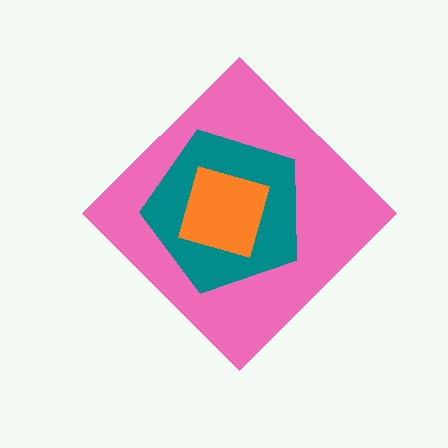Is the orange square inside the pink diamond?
Yes.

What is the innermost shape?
The orange square.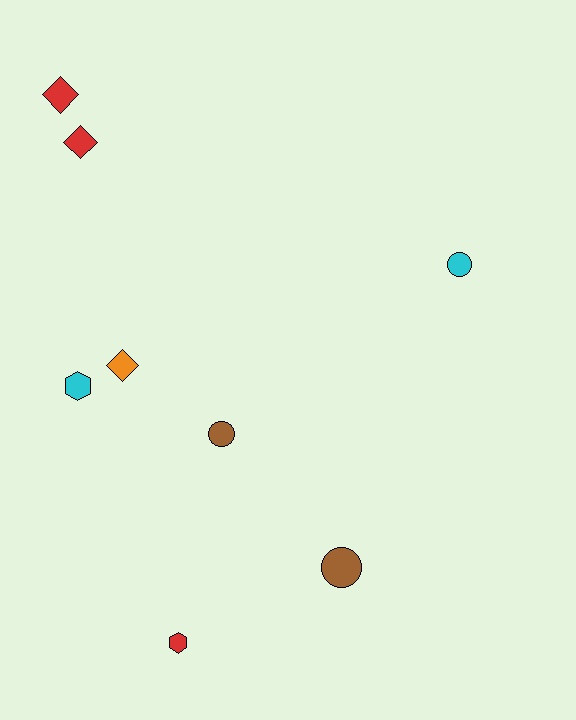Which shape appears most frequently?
Diamond, with 3 objects.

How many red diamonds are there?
There are 2 red diamonds.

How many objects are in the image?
There are 8 objects.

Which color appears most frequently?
Red, with 3 objects.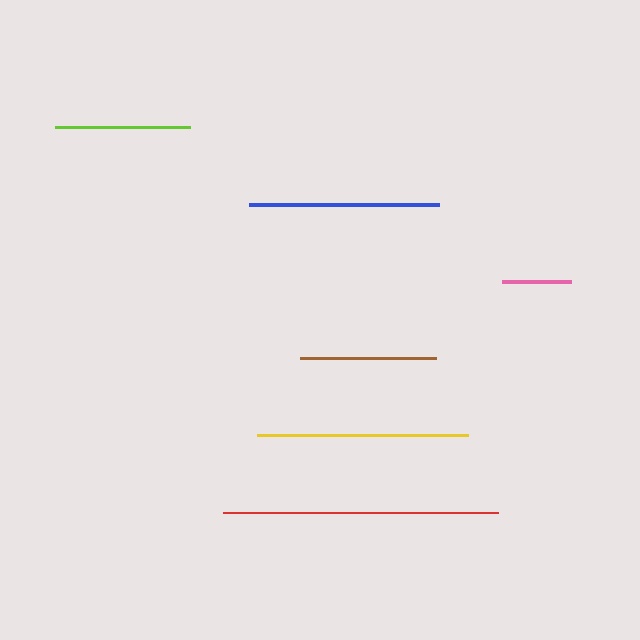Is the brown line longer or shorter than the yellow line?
The yellow line is longer than the brown line.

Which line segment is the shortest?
The pink line is the shortest at approximately 69 pixels.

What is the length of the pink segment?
The pink segment is approximately 69 pixels long.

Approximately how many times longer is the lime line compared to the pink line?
The lime line is approximately 2.0 times the length of the pink line.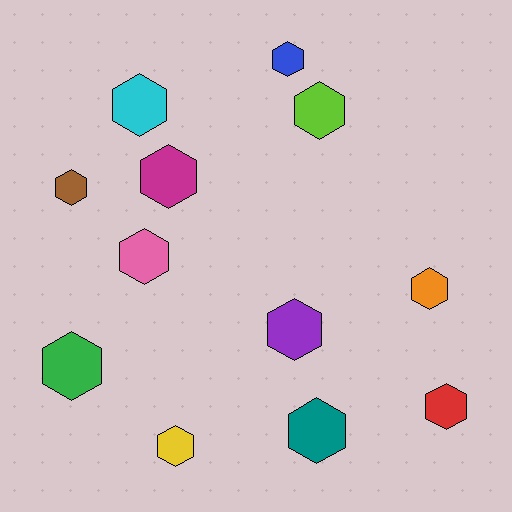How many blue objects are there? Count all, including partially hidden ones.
There is 1 blue object.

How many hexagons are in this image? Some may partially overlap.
There are 12 hexagons.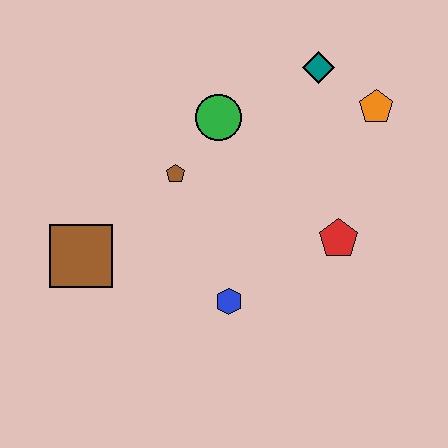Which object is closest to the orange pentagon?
The teal diamond is closest to the orange pentagon.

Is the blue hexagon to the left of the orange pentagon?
Yes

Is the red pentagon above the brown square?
Yes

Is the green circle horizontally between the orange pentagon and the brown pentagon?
Yes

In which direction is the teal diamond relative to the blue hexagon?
The teal diamond is above the blue hexagon.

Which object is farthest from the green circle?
The brown square is farthest from the green circle.